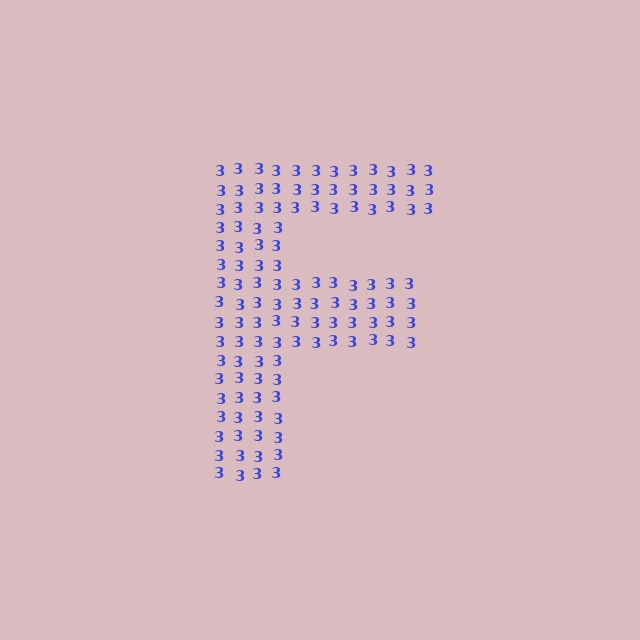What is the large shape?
The large shape is the letter F.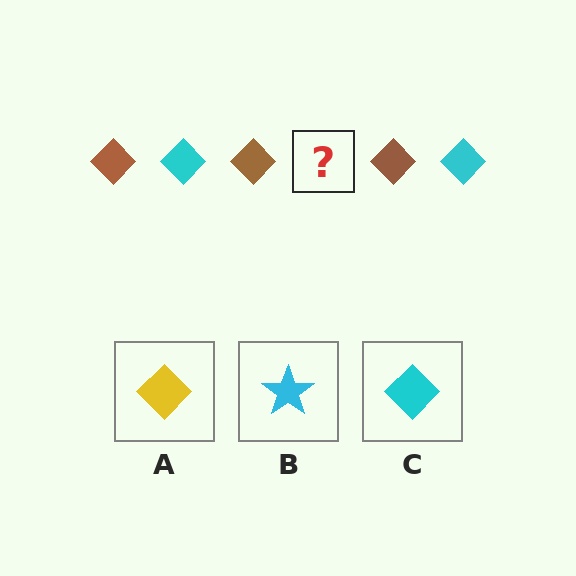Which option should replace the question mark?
Option C.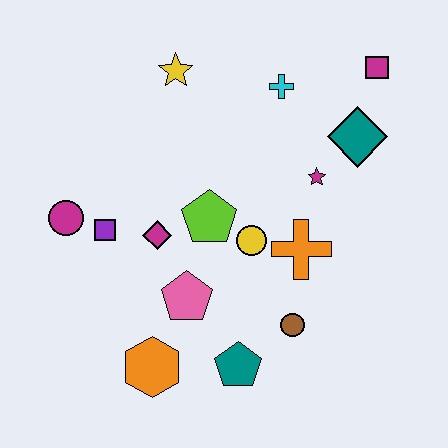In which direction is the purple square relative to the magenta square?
The purple square is to the left of the magenta square.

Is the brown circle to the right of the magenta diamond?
Yes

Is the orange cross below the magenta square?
Yes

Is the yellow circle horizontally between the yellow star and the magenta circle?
No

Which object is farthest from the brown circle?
The yellow star is farthest from the brown circle.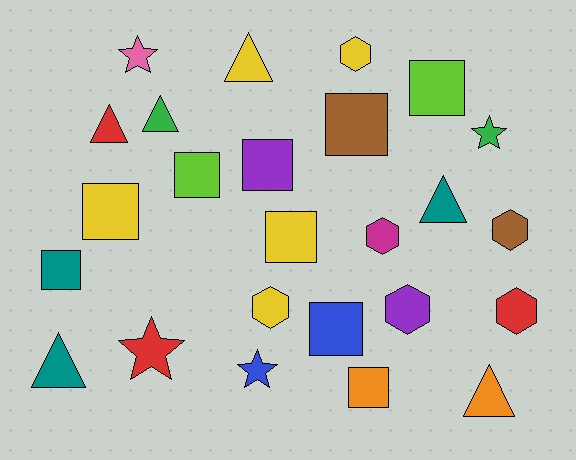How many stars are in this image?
There are 4 stars.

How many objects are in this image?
There are 25 objects.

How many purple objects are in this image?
There are 2 purple objects.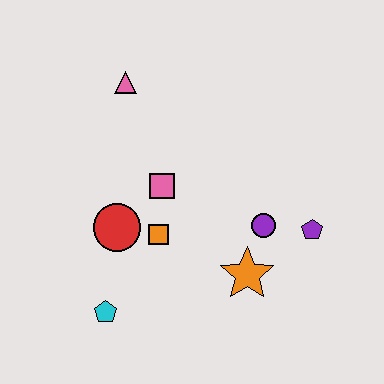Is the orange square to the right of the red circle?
Yes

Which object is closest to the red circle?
The orange square is closest to the red circle.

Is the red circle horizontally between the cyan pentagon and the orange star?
Yes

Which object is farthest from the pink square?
The purple pentagon is farthest from the pink square.